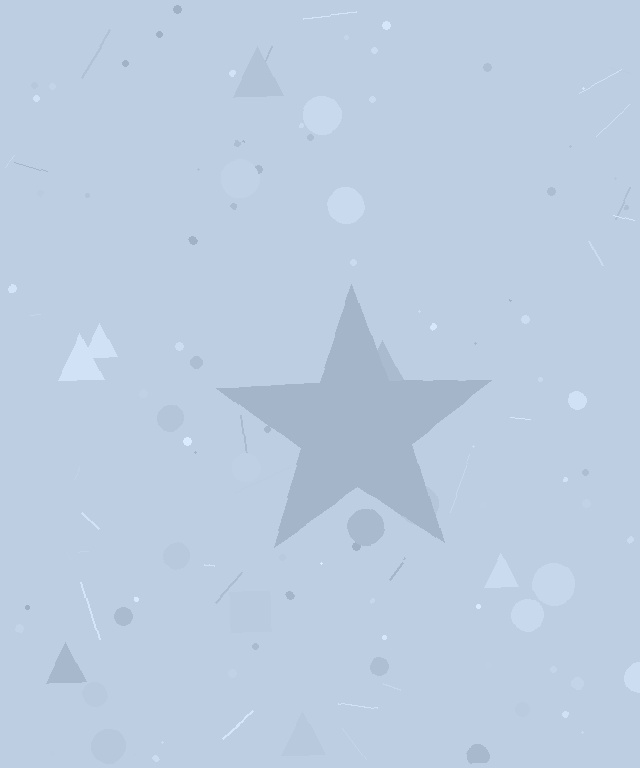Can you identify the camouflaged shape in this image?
The camouflaged shape is a star.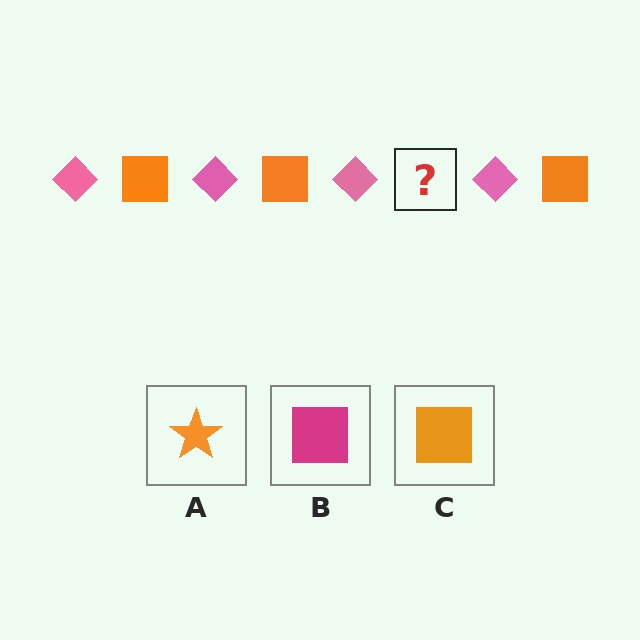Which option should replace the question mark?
Option C.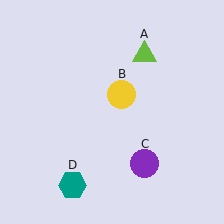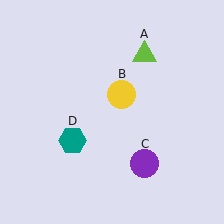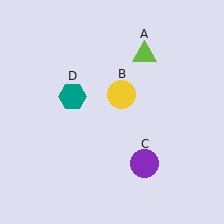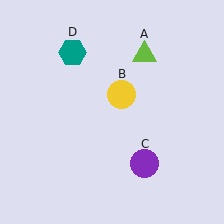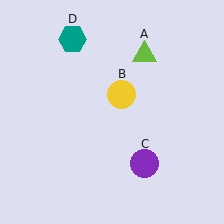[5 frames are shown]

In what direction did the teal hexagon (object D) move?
The teal hexagon (object D) moved up.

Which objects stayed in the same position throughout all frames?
Lime triangle (object A) and yellow circle (object B) and purple circle (object C) remained stationary.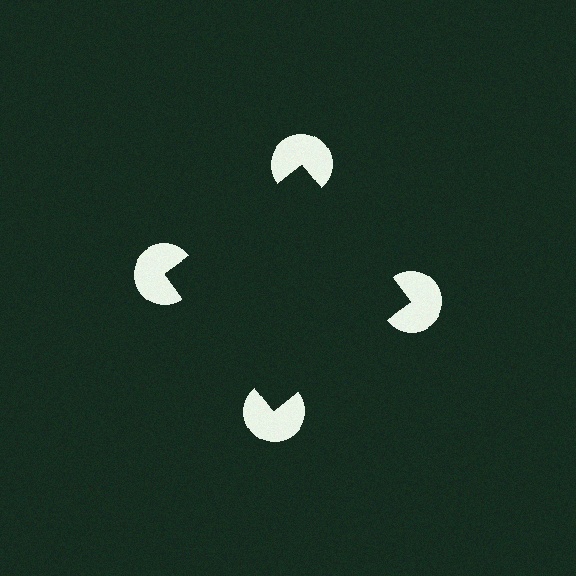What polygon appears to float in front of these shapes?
An illusory square — its edges are inferred from the aligned wedge cuts in the pac-man discs, not physically drawn.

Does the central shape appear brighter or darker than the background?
It typically appears slightly darker than the background, even though no actual brightness change is drawn.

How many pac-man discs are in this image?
There are 4 — one at each vertex of the illusory square.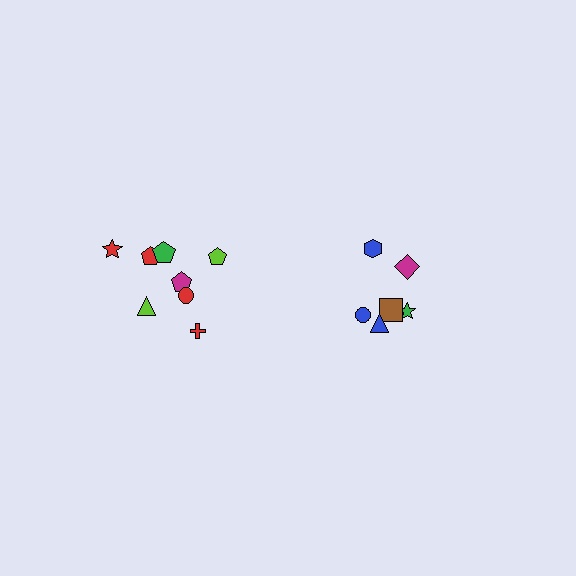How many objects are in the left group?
There are 8 objects.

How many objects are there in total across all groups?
There are 14 objects.